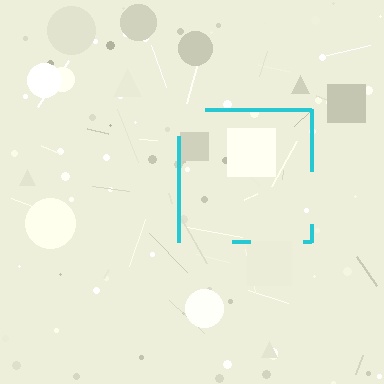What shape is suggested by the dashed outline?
The dashed outline suggests a square.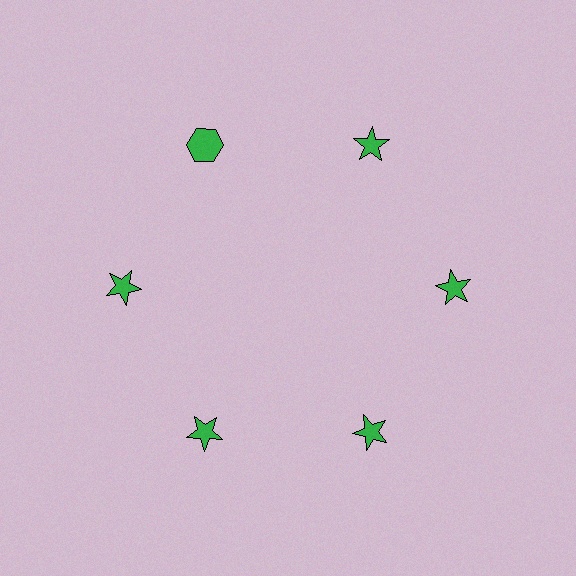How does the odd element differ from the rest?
It has a different shape: hexagon instead of star.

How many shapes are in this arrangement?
There are 6 shapes arranged in a ring pattern.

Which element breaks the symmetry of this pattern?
The green hexagon at roughly the 11 o'clock position breaks the symmetry. All other shapes are green stars.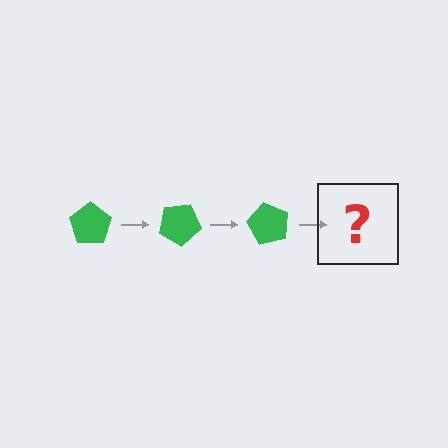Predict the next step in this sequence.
The next step is a green pentagon rotated 90 degrees.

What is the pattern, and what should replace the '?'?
The pattern is that the pentagon rotates 30 degrees each step. The '?' should be a green pentagon rotated 90 degrees.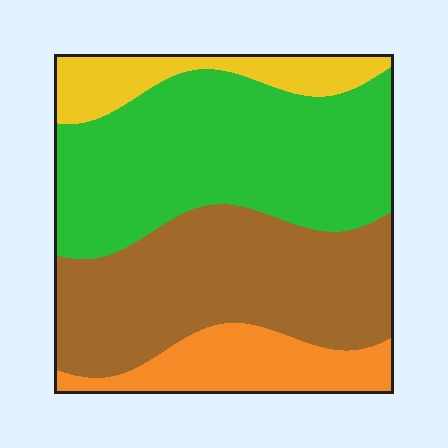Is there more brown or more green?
Green.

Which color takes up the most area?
Green, at roughly 40%.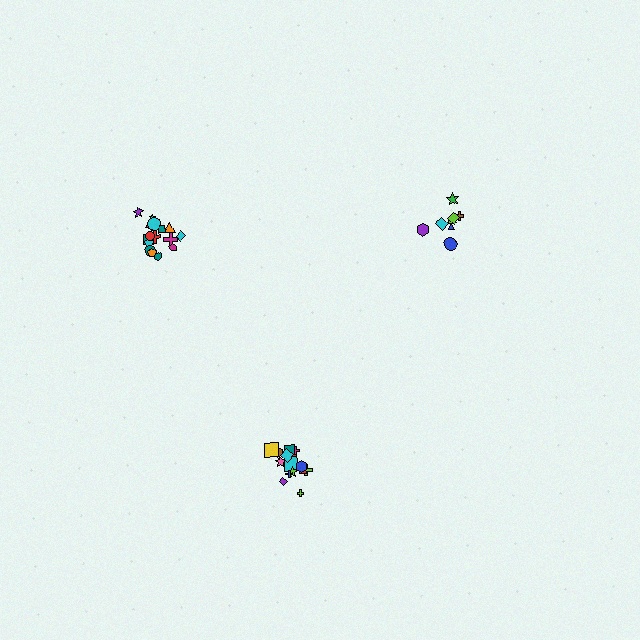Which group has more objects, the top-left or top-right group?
The top-left group.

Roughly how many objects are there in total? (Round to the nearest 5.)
Roughly 40 objects in total.